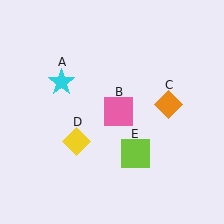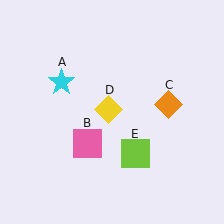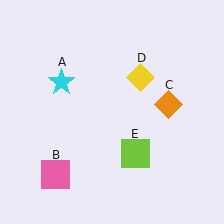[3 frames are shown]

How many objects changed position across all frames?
2 objects changed position: pink square (object B), yellow diamond (object D).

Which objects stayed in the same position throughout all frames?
Cyan star (object A) and orange diamond (object C) and lime square (object E) remained stationary.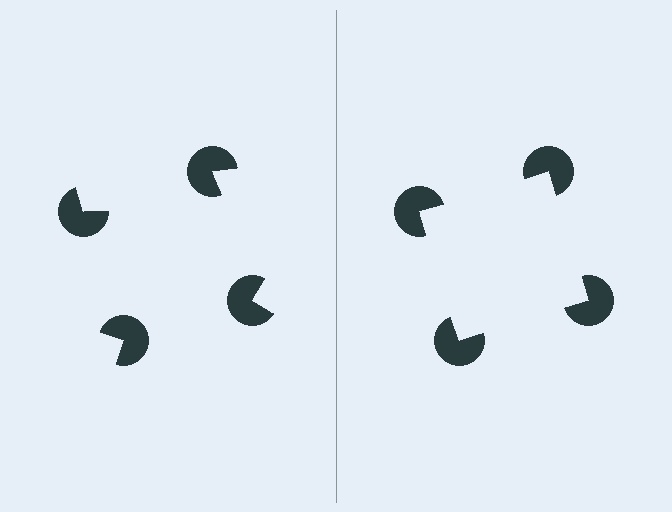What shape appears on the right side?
An illusory square.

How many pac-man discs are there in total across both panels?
8 — 4 on each side.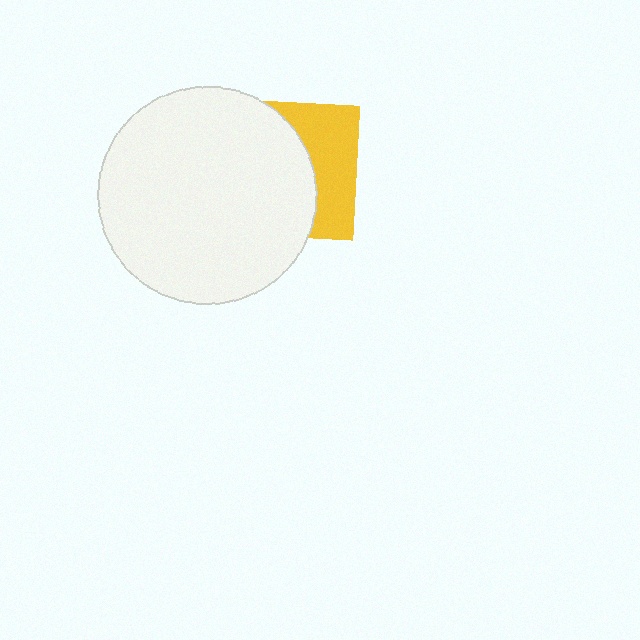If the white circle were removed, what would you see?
You would see the complete yellow square.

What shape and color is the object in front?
The object in front is a white circle.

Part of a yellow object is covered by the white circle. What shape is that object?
It is a square.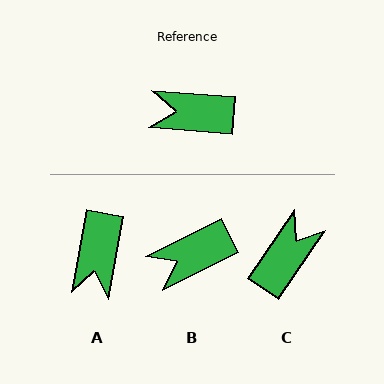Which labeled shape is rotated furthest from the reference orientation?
C, about 119 degrees away.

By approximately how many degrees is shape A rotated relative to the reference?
Approximately 84 degrees counter-clockwise.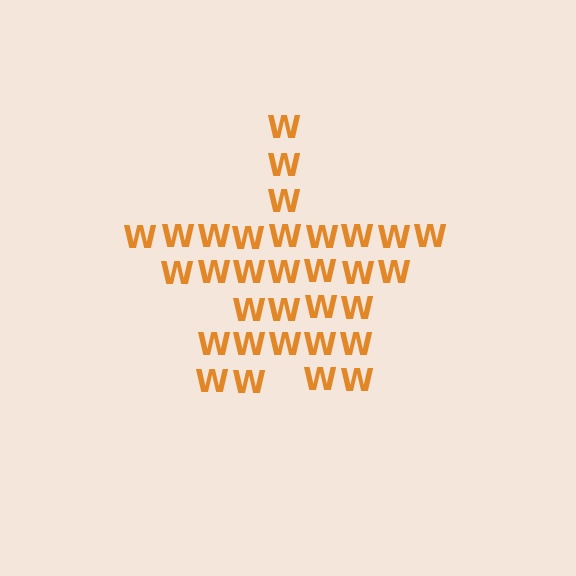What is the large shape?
The large shape is a star.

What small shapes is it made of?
It is made of small letter W's.